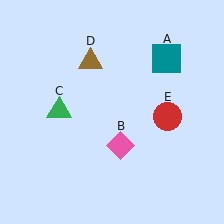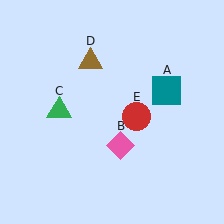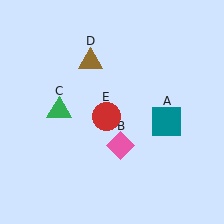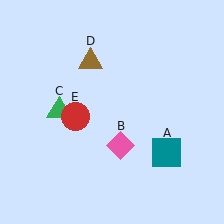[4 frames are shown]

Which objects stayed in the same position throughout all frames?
Pink diamond (object B) and green triangle (object C) and brown triangle (object D) remained stationary.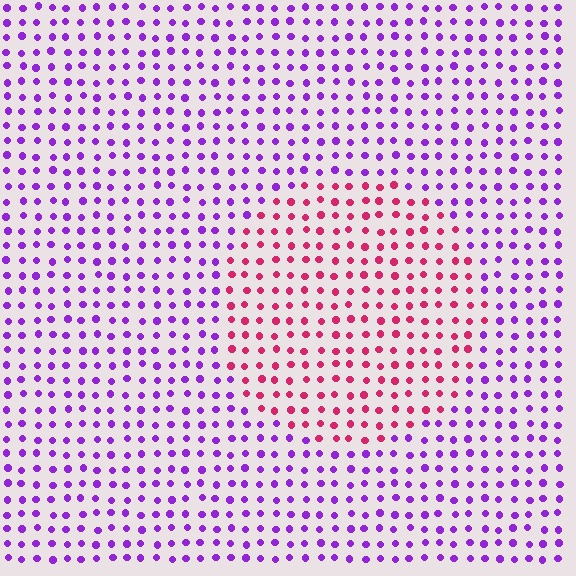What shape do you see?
I see a circle.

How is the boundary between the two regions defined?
The boundary is defined purely by a slight shift in hue (about 59 degrees). Spacing, size, and orientation are identical on both sides.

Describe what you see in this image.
The image is filled with small purple elements in a uniform arrangement. A circle-shaped region is visible where the elements are tinted to a slightly different hue, forming a subtle color boundary.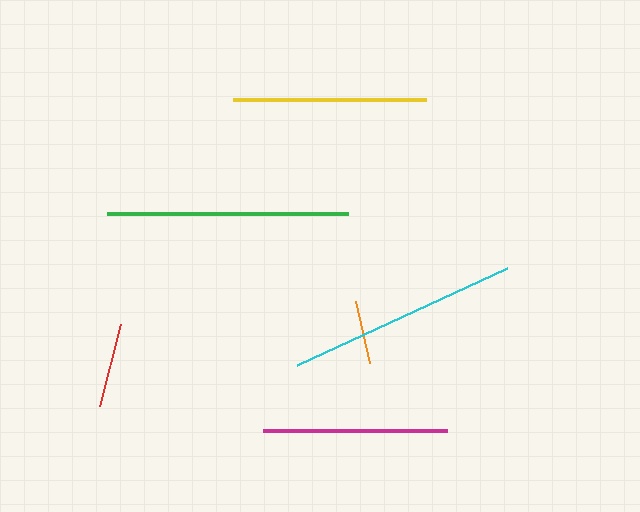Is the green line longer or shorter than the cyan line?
The green line is longer than the cyan line.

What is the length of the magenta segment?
The magenta segment is approximately 184 pixels long.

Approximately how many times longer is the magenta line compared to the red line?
The magenta line is approximately 2.2 times the length of the red line.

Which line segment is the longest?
The green line is the longest at approximately 242 pixels.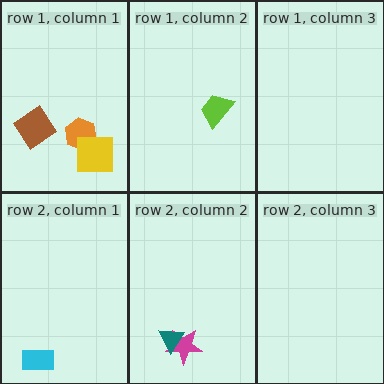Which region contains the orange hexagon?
The row 1, column 1 region.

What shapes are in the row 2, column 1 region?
The cyan rectangle.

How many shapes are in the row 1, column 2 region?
1.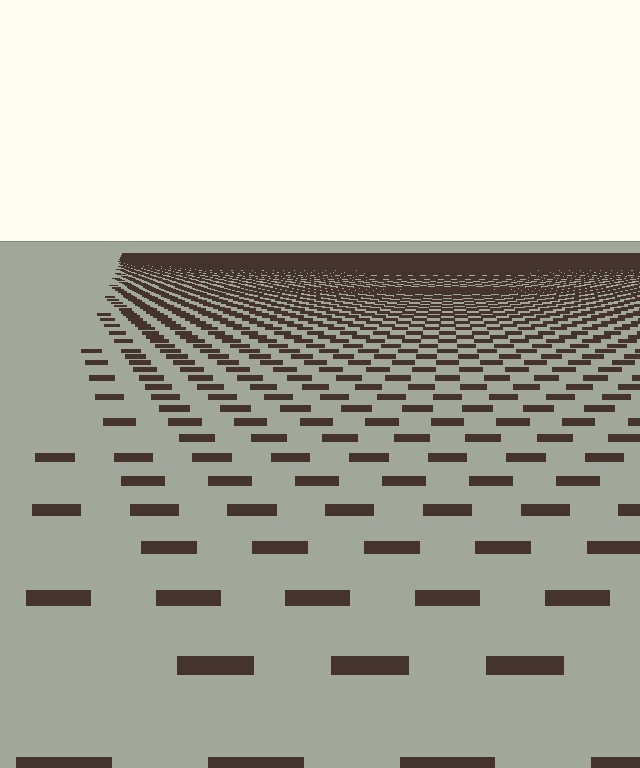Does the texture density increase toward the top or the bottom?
Density increases toward the top.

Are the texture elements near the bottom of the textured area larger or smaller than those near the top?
Larger. Near the bottom, elements are closer to the viewer and appear at a bigger on-screen size.